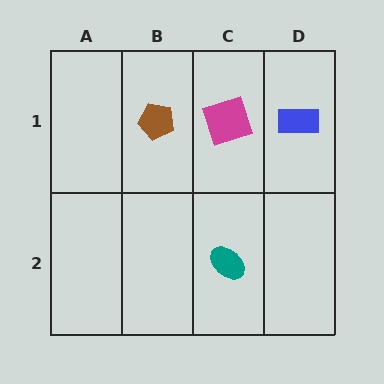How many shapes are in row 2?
1 shape.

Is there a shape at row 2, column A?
No, that cell is empty.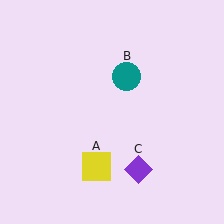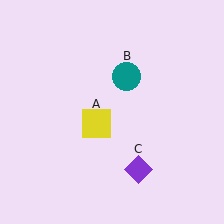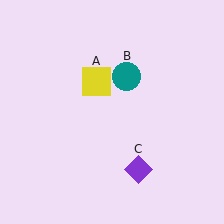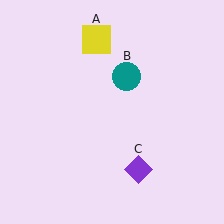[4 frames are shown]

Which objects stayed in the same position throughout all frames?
Teal circle (object B) and purple diamond (object C) remained stationary.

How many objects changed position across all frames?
1 object changed position: yellow square (object A).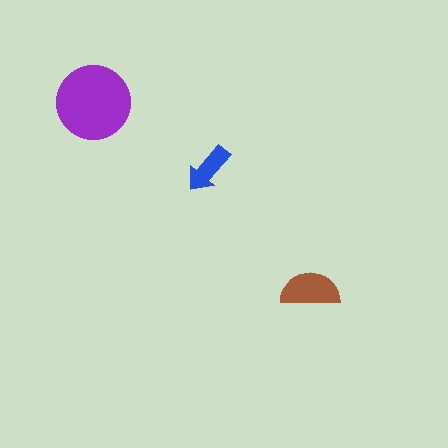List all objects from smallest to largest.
The blue arrow, the brown semicircle, the purple circle.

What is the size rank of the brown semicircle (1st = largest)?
2nd.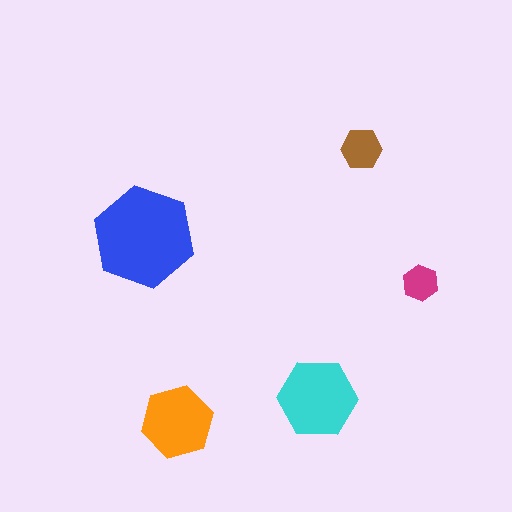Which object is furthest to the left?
The blue hexagon is leftmost.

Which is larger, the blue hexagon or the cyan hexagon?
The blue one.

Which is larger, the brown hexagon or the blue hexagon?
The blue one.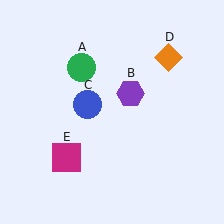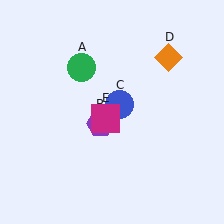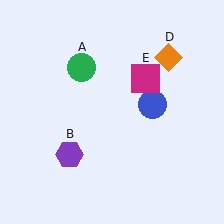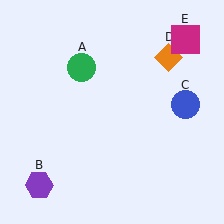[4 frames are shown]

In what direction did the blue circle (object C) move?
The blue circle (object C) moved right.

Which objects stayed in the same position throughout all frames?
Green circle (object A) and orange diamond (object D) remained stationary.